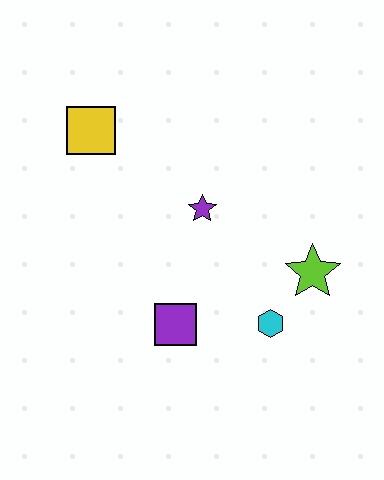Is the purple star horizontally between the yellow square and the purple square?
No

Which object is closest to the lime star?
The cyan hexagon is closest to the lime star.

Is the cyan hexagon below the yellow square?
Yes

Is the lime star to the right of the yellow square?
Yes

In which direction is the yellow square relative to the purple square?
The yellow square is above the purple square.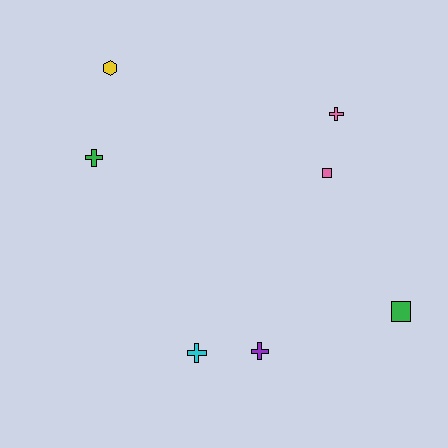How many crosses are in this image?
There are 4 crosses.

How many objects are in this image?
There are 7 objects.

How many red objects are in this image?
There are no red objects.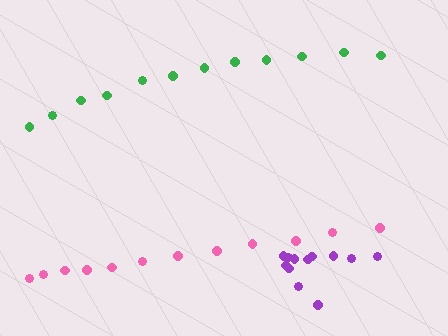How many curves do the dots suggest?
There are 3 distinct paths.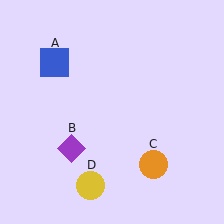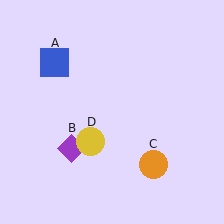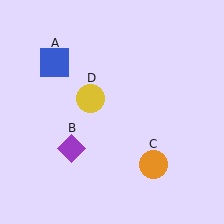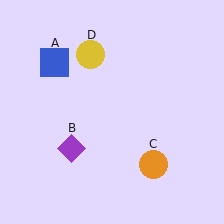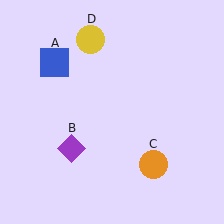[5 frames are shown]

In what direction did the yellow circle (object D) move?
The yellow circle (object D) moved up.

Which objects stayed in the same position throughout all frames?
Blue square (object A) and purple diamond (object B) and orange circle (object C) remained stationary.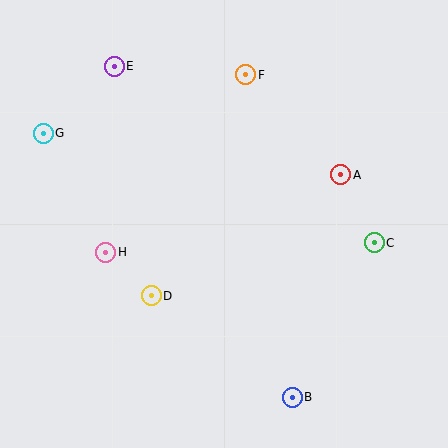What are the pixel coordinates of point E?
Point E is at (114, 66).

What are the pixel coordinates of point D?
Point D is at (151, 296).